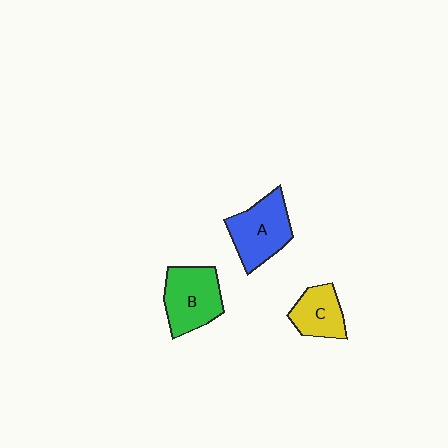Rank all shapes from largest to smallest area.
From largest to smallest: A (blue), B (green), C (yellow).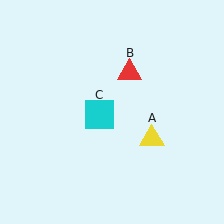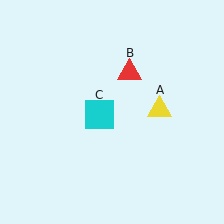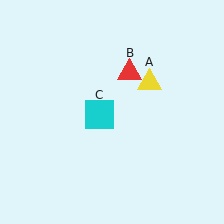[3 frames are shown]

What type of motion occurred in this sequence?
The yellow triangle (object A) rotated counterclockwise around the center of the scene.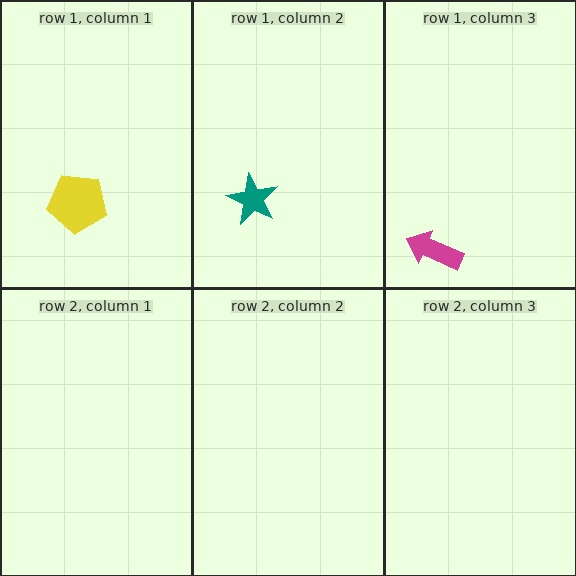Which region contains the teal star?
The row 1, column 2 region.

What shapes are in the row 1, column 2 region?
The teal star.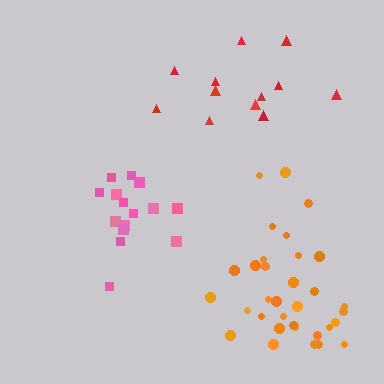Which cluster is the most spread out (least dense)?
Red.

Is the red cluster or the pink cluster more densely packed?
Pink.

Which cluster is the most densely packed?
Pink.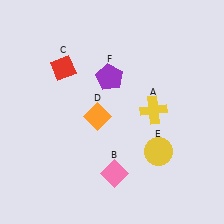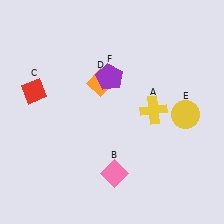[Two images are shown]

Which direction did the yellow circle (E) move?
The yellow circle (E) moved up.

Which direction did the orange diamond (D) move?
The orange diamond (D) moved up.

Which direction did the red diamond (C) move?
The red diamond (C) moved left.